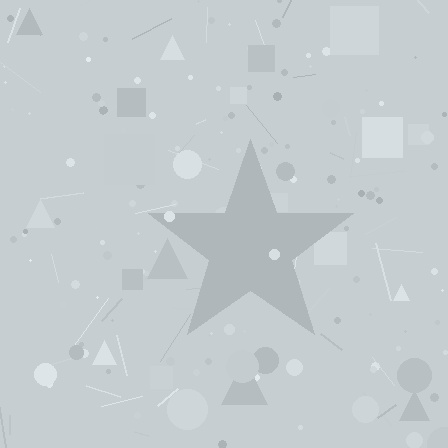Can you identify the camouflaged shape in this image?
The camouflaged shape is a star.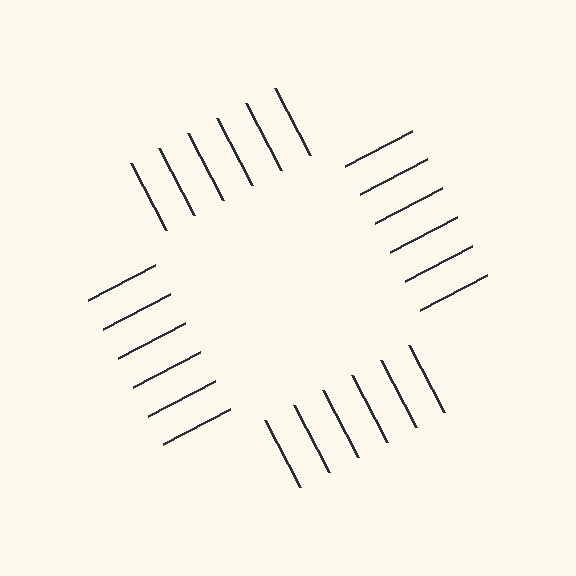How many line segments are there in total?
24 — 6 along each of the 4 edges.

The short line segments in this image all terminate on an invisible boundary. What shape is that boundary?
An illusory square — the line segments terminate on its edges but no continuous stroke is drawn.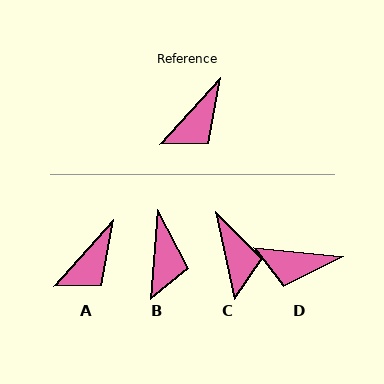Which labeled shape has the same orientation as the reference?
A.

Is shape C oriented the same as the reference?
No, it is off by about 55 degrees.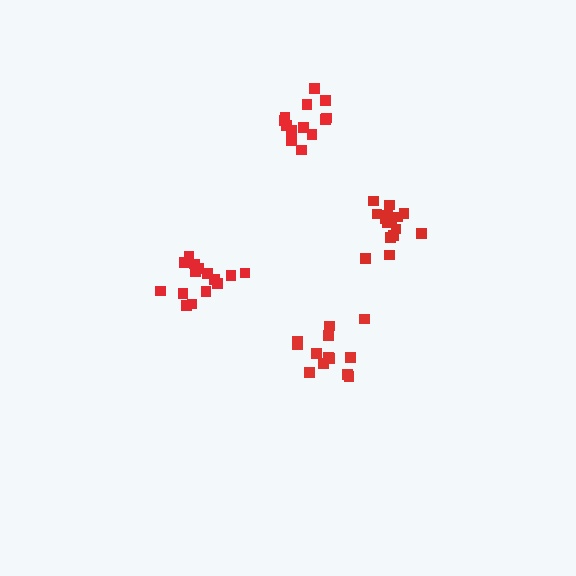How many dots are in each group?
Group 1: 15 dots, Group 2: 13 dots, Group 3: 15 dots, Group 4: 13 dots (56 total).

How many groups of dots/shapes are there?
There are 4 groups.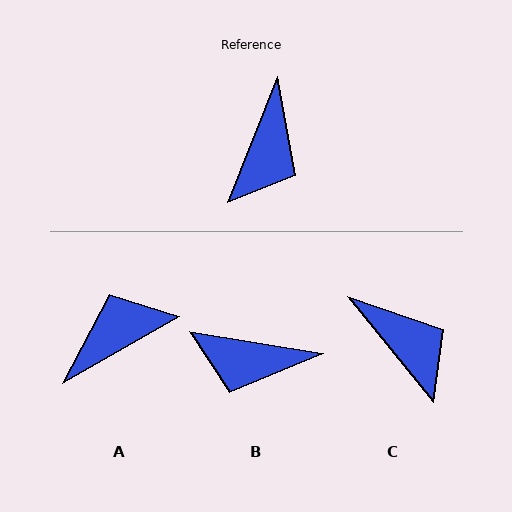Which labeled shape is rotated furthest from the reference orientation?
A, about 141 degrees away.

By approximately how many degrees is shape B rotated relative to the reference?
Approximately 78 degrees clockwise.